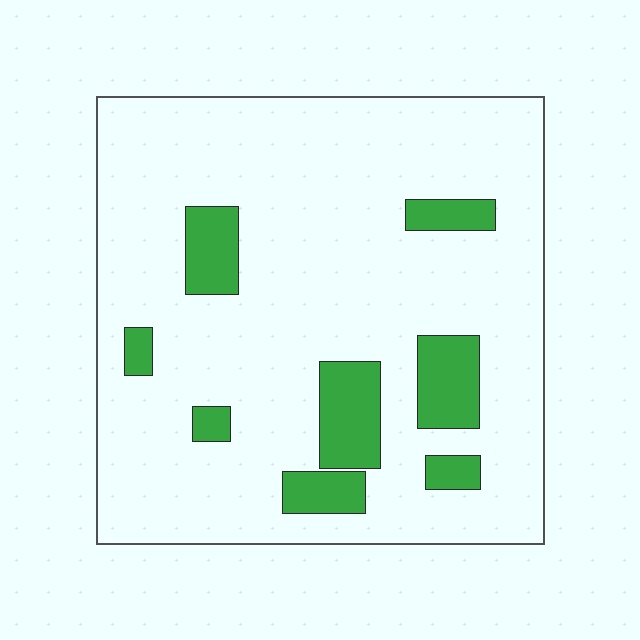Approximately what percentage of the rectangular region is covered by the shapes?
Approximately 15%.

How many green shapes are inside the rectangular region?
8.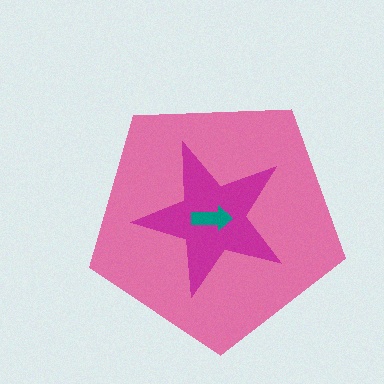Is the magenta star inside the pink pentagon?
Yes.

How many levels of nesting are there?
3.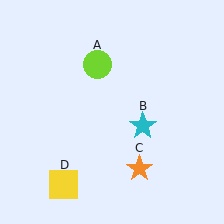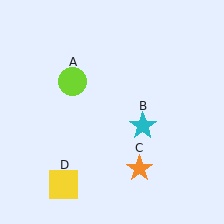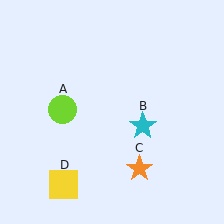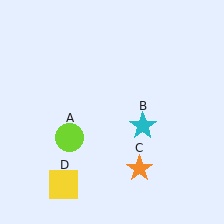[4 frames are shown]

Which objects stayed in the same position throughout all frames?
Cyan star (object B) and orange star (object C) and yellow square (object D) remained stationary.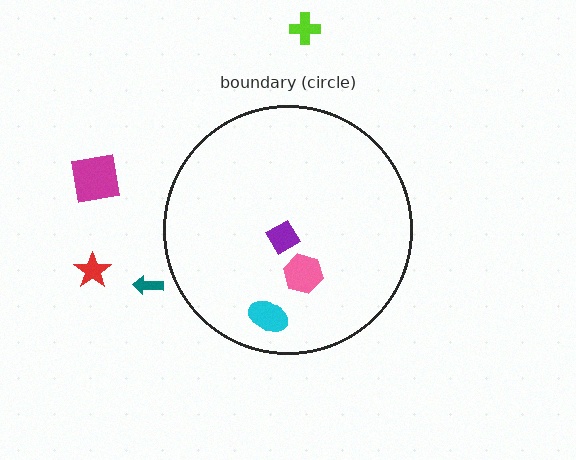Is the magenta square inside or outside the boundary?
Outside.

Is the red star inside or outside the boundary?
Outside.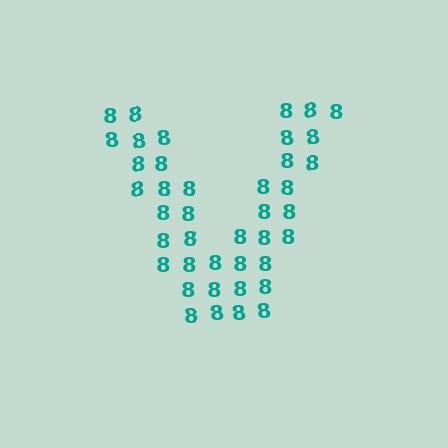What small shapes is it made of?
It is made of small digit 8's.